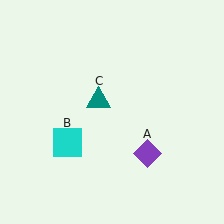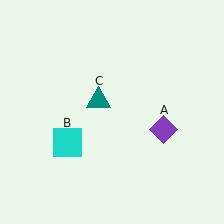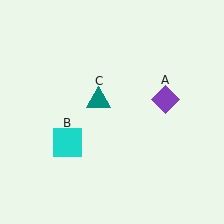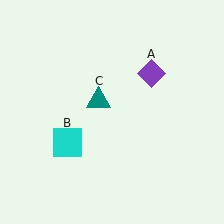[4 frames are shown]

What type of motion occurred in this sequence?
The purple diamond (object A) rotated counterclockwise around the center of the scene.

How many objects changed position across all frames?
1 object changed position: purple diamond (object A).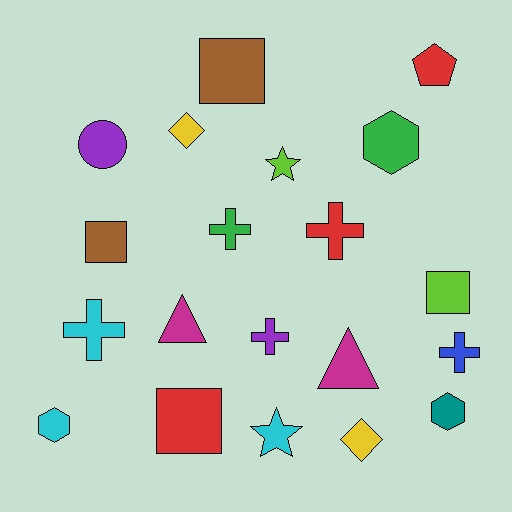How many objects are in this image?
There are 20 objects.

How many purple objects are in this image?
There are 2 purple objects.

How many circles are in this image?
There is 1 circle.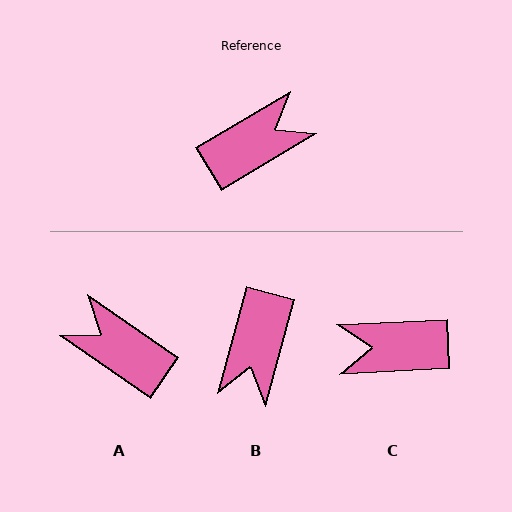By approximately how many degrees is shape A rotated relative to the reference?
Approximately 115 degrees counter-clockwise.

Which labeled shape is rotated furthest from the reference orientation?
C, about 152 degrees away.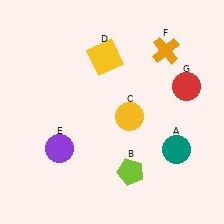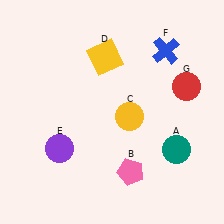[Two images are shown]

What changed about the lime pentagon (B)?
In Image 1, B is lime. In Image 2, it changed to pink.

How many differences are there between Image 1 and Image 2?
There are 2 differences between the two images.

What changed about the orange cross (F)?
In Image 1, F is orange. In Image 2, it changed to blue.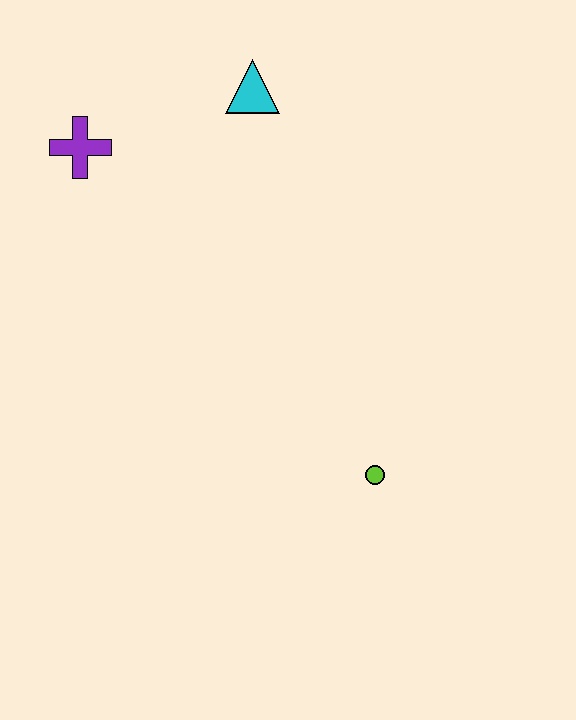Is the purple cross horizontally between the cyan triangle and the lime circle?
No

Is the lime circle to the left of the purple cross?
No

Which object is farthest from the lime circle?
The purple cross is farthest from the lime circle.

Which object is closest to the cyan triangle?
The purple cross is closest to the cyan triangle.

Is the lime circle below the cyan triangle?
Yes